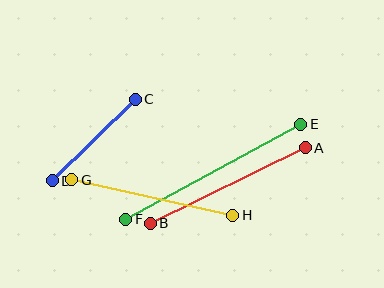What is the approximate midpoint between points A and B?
The midpoint is at approximately (228, 185) pixels.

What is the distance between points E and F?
The distance is approximately 199 pixels.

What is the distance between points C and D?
The distance is approximately 116 pixels.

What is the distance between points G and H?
The distance is approximately 165 pixels.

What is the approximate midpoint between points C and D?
The midpoint is at approximately (94, 140) pixels.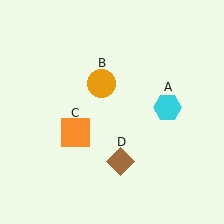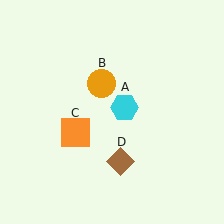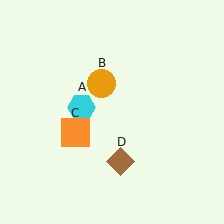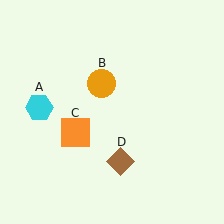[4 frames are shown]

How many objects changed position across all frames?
1 object changed position: cyan hexagon (object A).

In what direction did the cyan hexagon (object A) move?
The cyan hexagon (object A) moved left.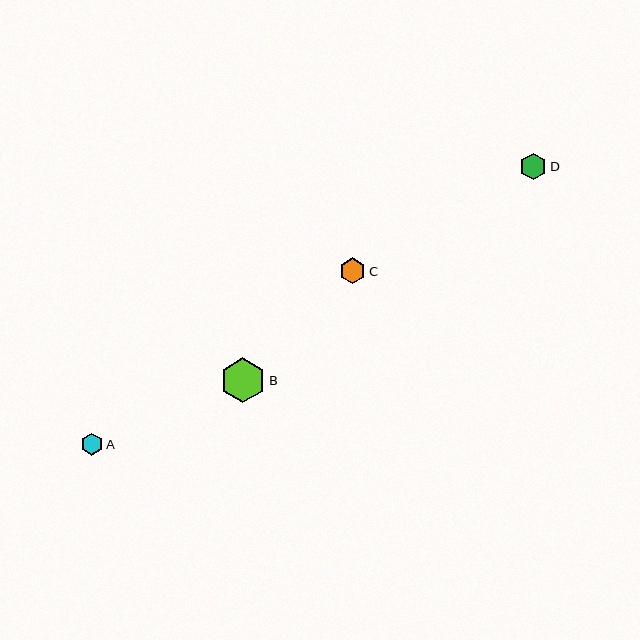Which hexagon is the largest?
Hexagon B is the largest with a size of approximately 45 pixels.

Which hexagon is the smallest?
Hexagon A is the smallest with a size of approximately 22 pixels.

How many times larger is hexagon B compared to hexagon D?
Hexagon B is approximately 1.7 times the size of hexagon D.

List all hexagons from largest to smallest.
From largest to smallest: B, D, C, A.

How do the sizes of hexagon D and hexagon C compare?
Hexagon D and hexagon C are approximately the same size.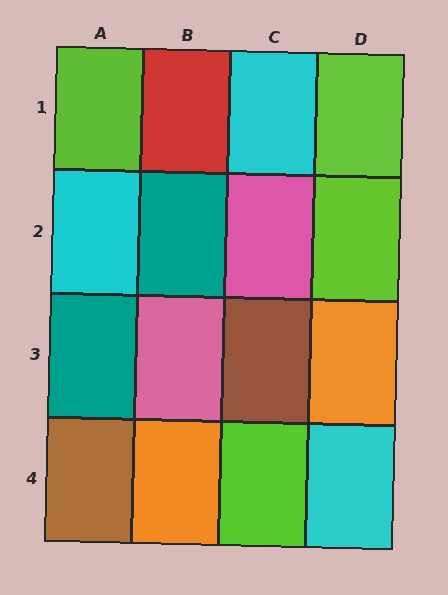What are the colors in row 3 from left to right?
Teal, pink, brown, orange.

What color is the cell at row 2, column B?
Teal.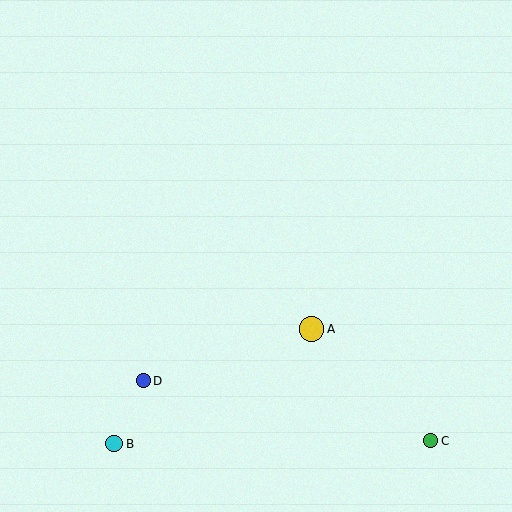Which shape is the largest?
The yellow circle (labeled A) is the largest.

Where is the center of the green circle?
The center of the green circle is at (431, 441).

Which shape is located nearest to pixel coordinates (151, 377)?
The blue circle (labeled D) at (143, 381) is nearest to that location.